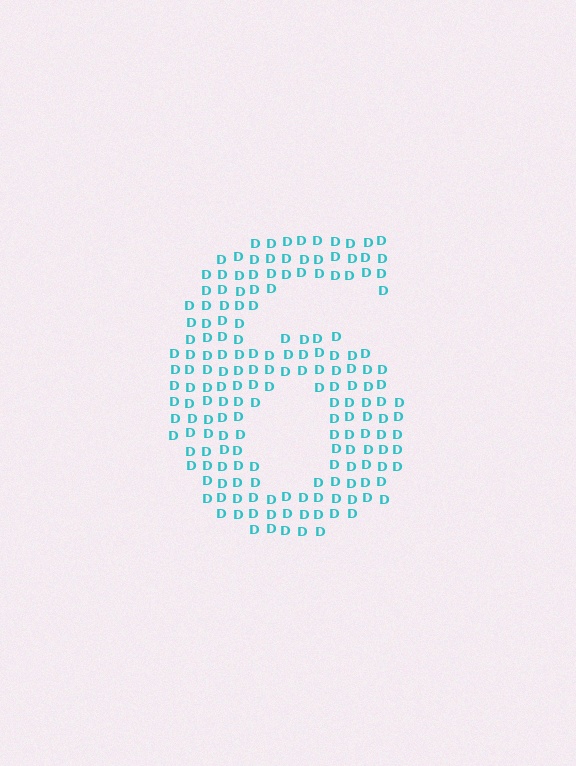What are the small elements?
The small elements are letter D's.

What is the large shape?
The large shape is the digit 6.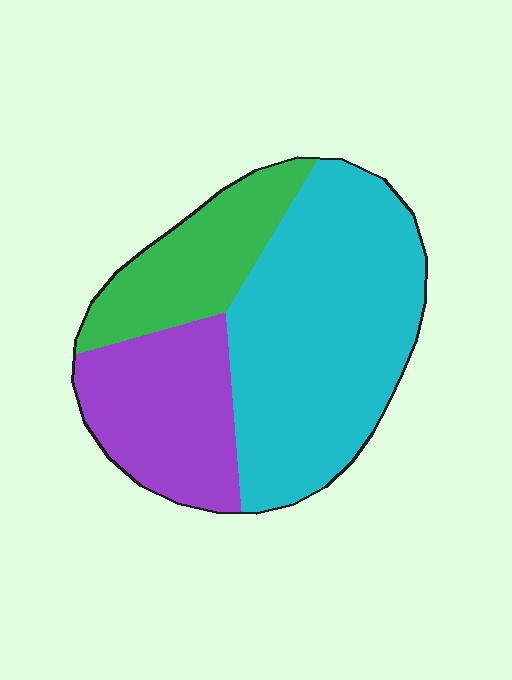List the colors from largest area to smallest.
From largest to smallest: cyan, purple, green.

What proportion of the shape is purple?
Purple takes up between a quarter and a half of the shape.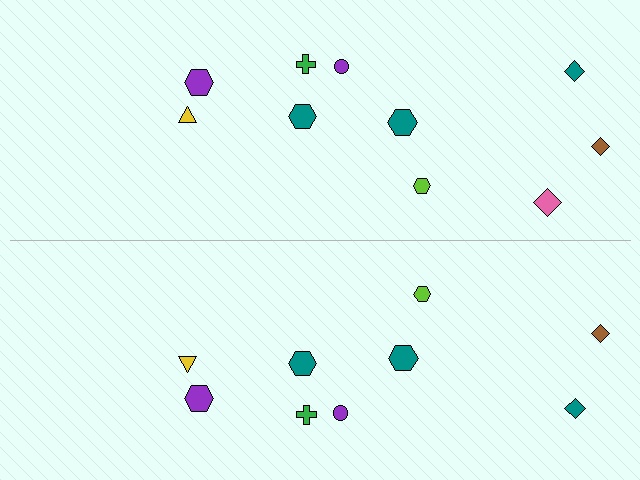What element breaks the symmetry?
A pink diamond is missing from the bottom side.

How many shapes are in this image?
There are 19 shapes in this image.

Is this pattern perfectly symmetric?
No, the pattern is not perfectly symmetric. A pink diamond is missing from the bottom side.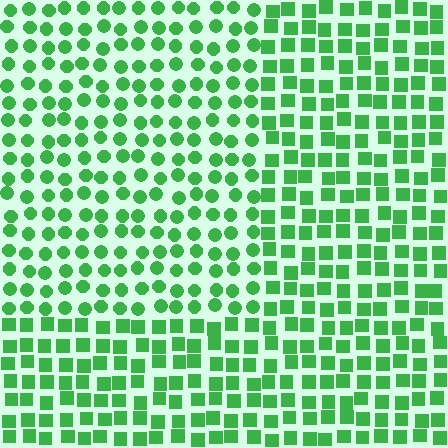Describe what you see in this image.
The image is filled with small green elements arranged in a uniform grid. A rectangle-shaped region contains circles, while the surrounding area contains squares. The boundary is defined purely by the change in element shape.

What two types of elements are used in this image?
The image uses circles inside the rectangle region and squares outside it.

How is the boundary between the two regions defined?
The boundary is defined by a change in element shape: circles inside vs. squares outside. All elements share the same color and spacing.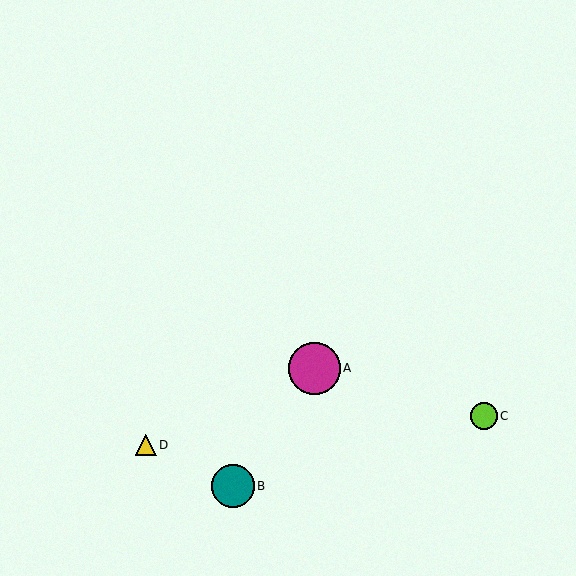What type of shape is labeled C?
Shape C is a lime circle.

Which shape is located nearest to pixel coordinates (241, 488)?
The teal circle (labeled B) at (233, 486) is nearest to that location.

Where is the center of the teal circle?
The center of the teal circle is at (233, 486).